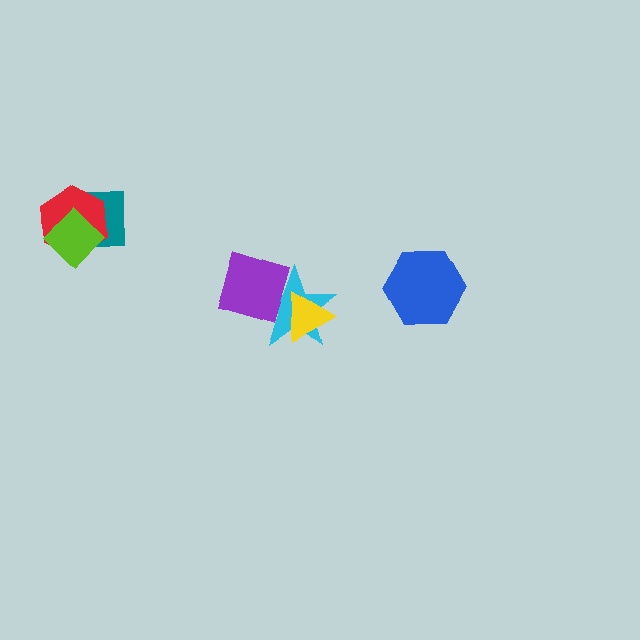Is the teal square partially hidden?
Yes, it is partially covered by another shape.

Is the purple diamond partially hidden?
Yes, it is partially covered by another shape.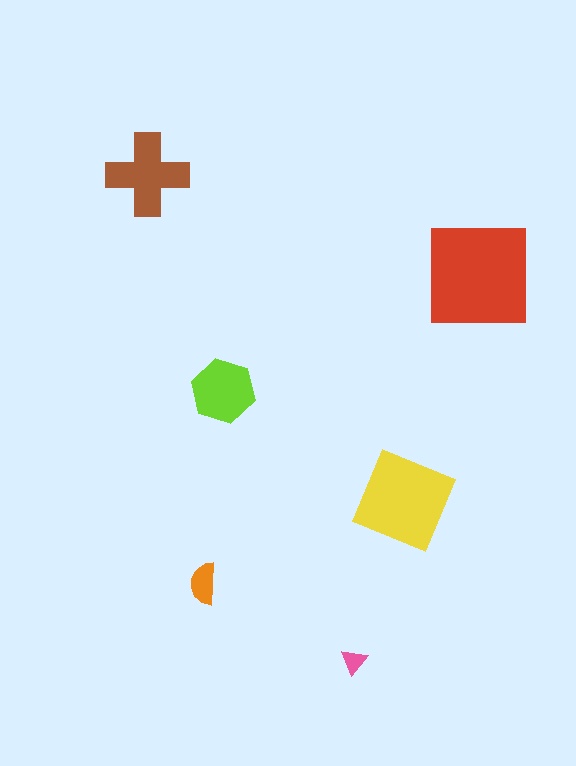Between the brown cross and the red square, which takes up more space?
The red square.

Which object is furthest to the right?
The red square is rightmost.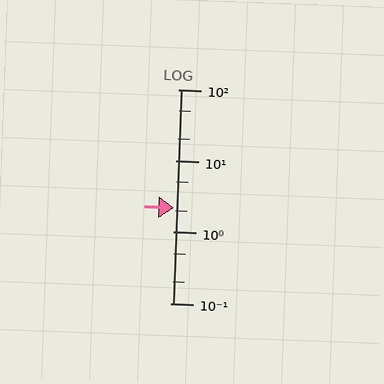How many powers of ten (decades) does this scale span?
The scale spans 3 decades, from 0.1 to 100.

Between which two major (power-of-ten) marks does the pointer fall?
The pointer is between 1 and 10.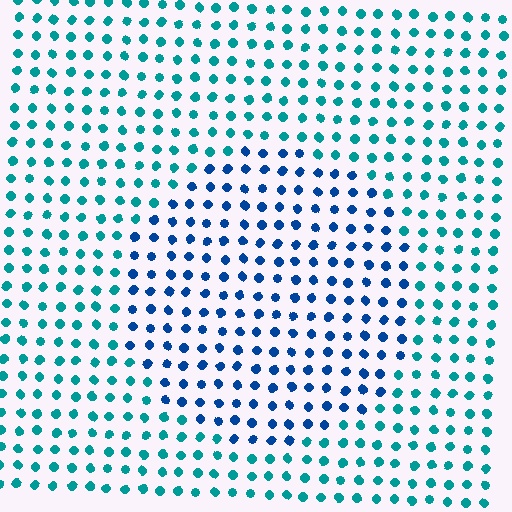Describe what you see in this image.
The image is filled with small teal elements in a uniform arrangement. A circle-shaped region is visible where the elements are tinted to a slightly different hue, forming a subtle color boundary.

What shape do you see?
I see a circle.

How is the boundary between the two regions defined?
The boundary is defined purely by a slight shift in hue (about 36 degrees). Spacing, size, and orientation are identical on both sides.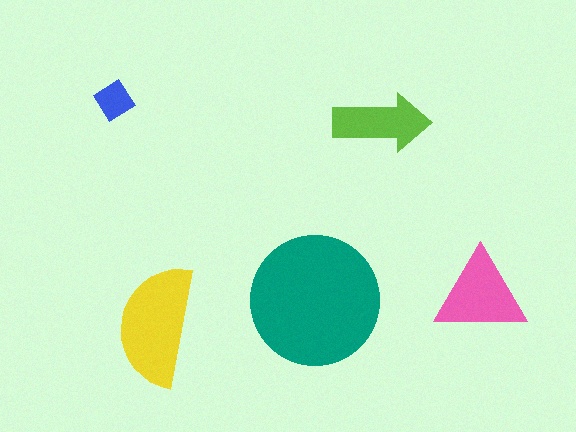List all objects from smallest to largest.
The blue diamond, the lime arrow, the pink triangle, the yellow semicircle, the teal circle.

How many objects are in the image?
There are 5 objects in the image.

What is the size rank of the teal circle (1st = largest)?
1st.